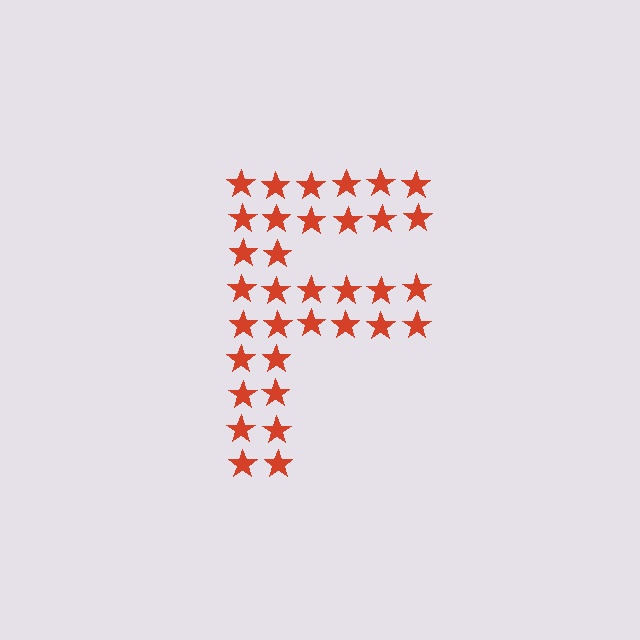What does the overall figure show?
The overall figure shows the letter F.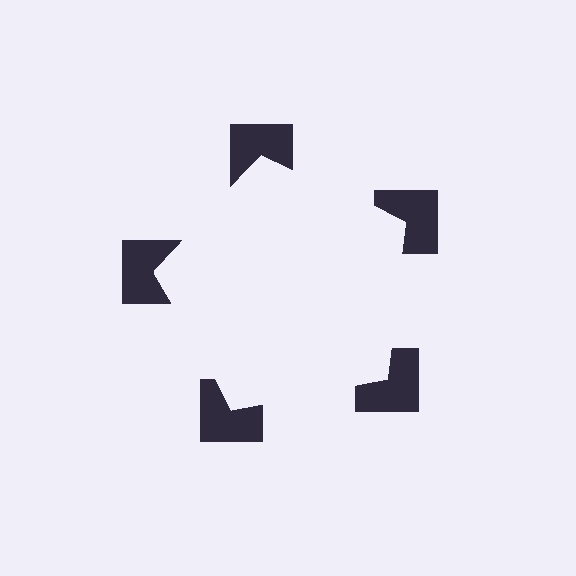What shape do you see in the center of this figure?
An illusory pentagon — its edges are inferred from the aligned wedge cuts in the notched squares, not physically drawn.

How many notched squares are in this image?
There are 5 — one at each vertex of the illusory pentagon.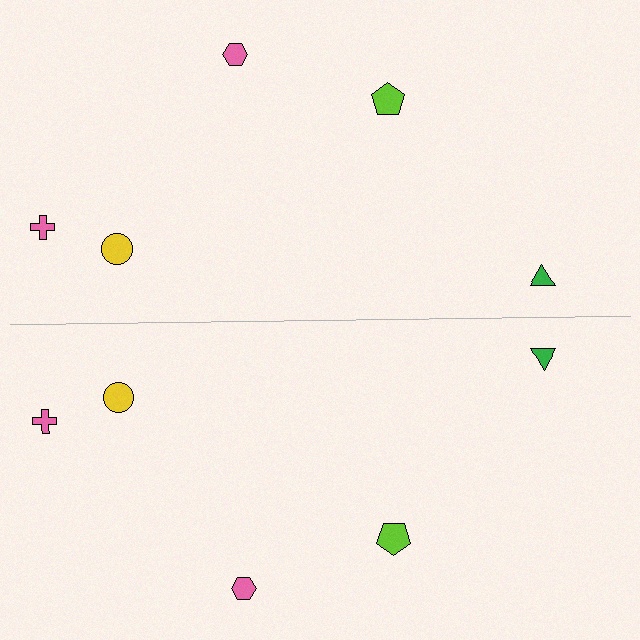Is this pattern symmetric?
Yes, this pattern has bilateral (reflection) symmetry.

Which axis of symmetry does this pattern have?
The pattern has a horizontal axis of symmetry running through the center of the image.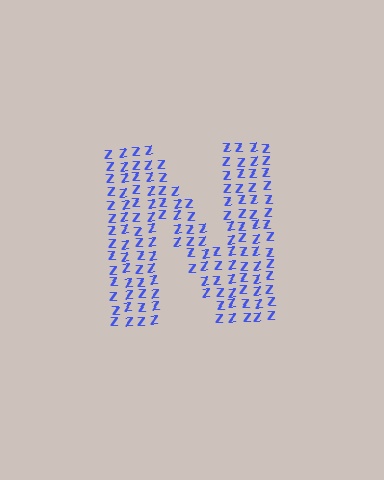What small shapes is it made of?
It is made of small letter Z's.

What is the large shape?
The large shape is the letter N.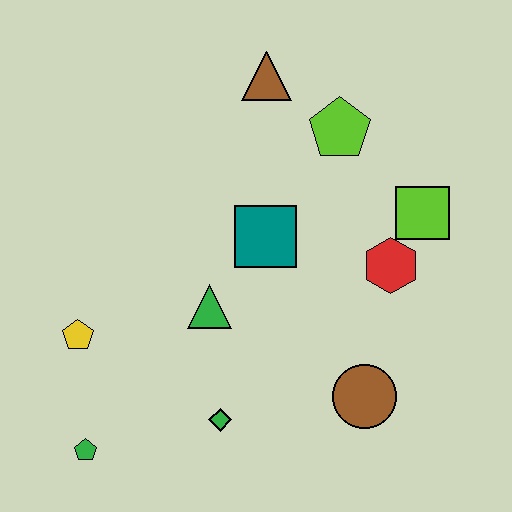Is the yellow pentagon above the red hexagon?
No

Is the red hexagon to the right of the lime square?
No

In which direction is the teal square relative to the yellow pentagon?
The teal square is to the right of the yellow pentagon.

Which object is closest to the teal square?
The green triangle is closest to the teal square.